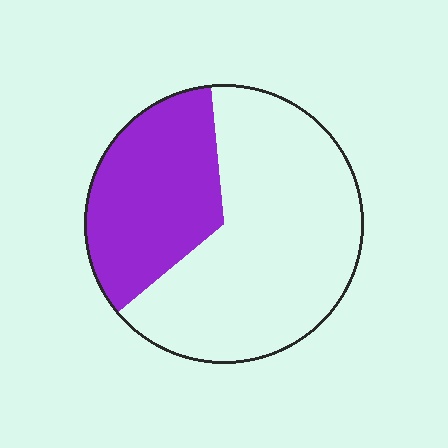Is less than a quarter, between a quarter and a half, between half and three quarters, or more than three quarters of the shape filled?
Between a quarter and a half.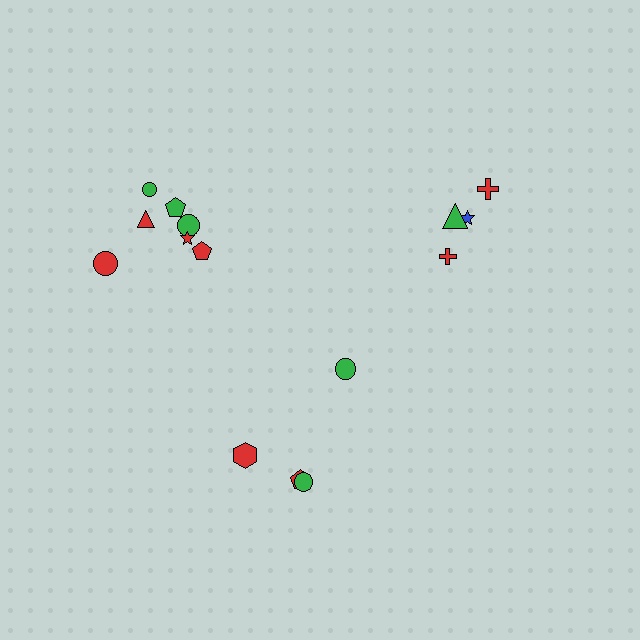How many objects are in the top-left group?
There are 7 objects.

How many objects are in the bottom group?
There are 4 objects.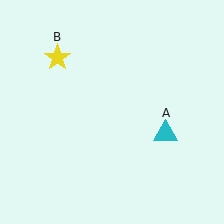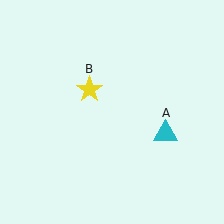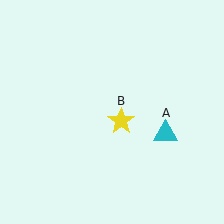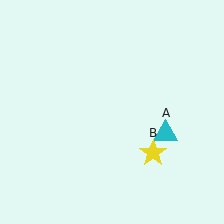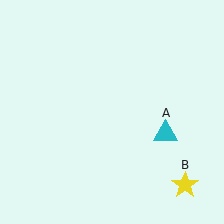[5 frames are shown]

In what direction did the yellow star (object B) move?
The yellow star (object B) moved down and to the right.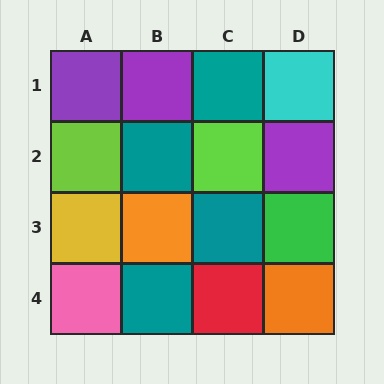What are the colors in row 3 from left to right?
Yellow, orange, teal, green.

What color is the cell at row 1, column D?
Cyan.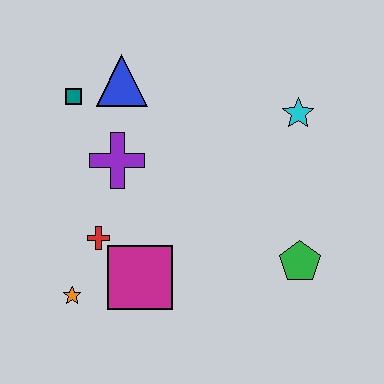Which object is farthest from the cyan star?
The orange star is farthest from the cyan star.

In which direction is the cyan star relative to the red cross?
The cyan star is to the right of the red cross.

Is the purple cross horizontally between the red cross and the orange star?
No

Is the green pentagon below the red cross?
Yes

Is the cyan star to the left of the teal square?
No